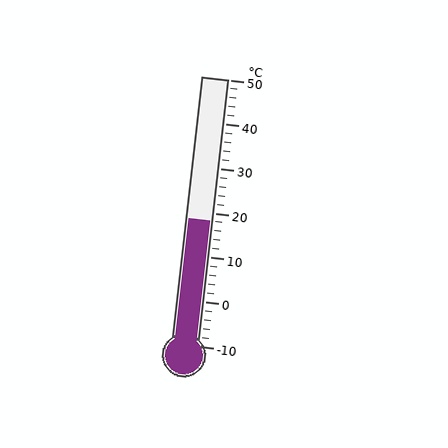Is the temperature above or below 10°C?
The temperature is above 10°C.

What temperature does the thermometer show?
The thermometer shows approximately 18°C.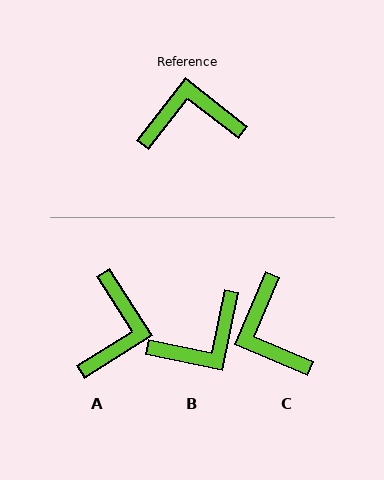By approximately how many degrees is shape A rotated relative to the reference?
Approximately 110 degrees clockwise.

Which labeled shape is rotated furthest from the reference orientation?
B, about 154 degrees away.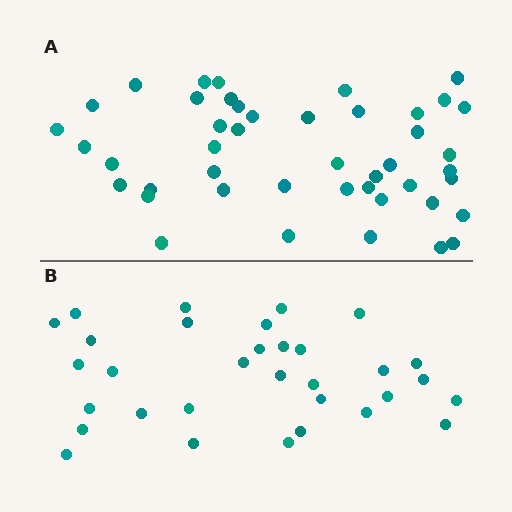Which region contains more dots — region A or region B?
Region A (the top region) has more dots.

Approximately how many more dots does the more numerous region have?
Region A has approximately 15 more dots than region B.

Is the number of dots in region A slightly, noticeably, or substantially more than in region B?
Region A has noticeably more, but not dramatically so. The ratio is roughly 1.4 to 1.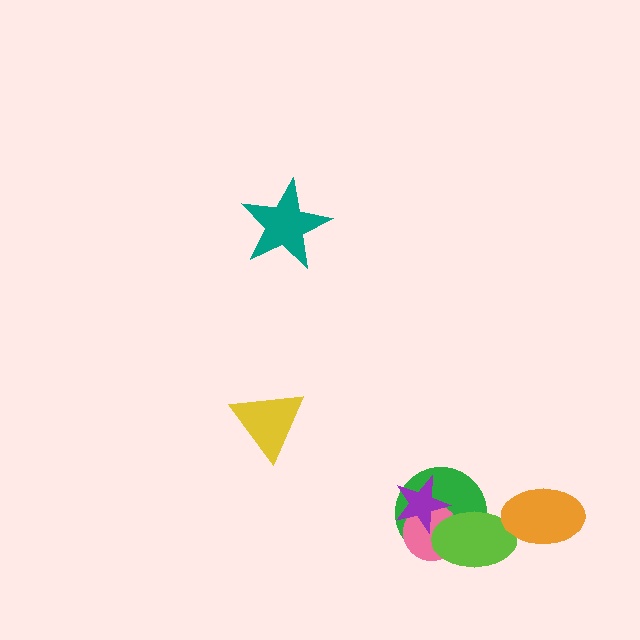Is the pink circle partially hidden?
Yes, it is partially covered by another shape.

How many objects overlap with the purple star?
3 objects overlap with the purple star.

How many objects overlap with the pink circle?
3 objects overlap with the pink circle.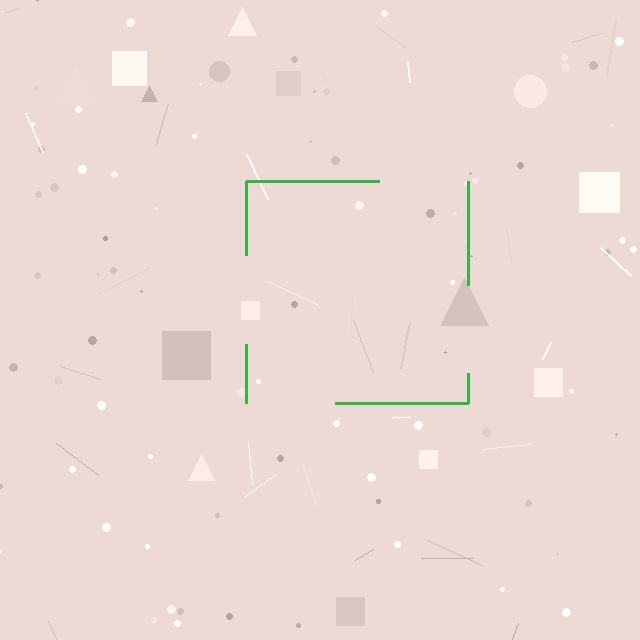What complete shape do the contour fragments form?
The contour fragments form a square.